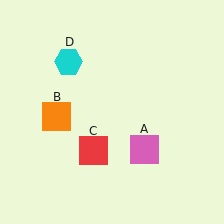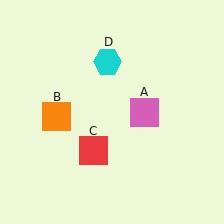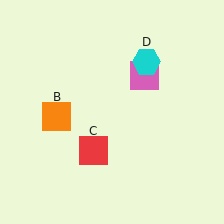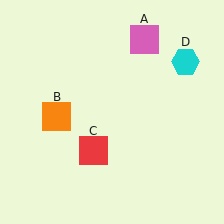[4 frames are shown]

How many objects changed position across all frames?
2 objects changed position: pink square (object A), cyan hexagon (object D).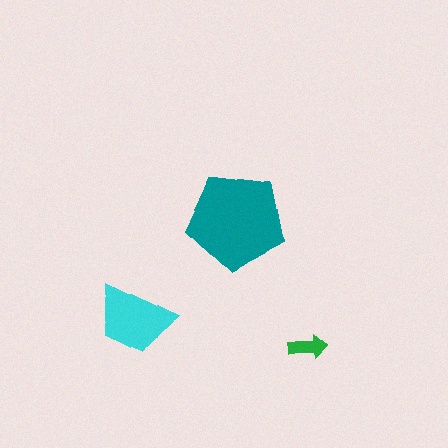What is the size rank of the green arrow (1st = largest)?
3rd.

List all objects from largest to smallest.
The teal pentagon, the cyan trapezoid, the green arrow.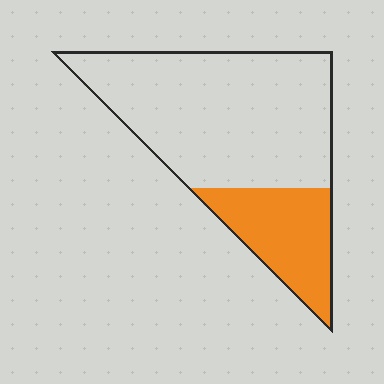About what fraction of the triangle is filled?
About one quarter (1/4).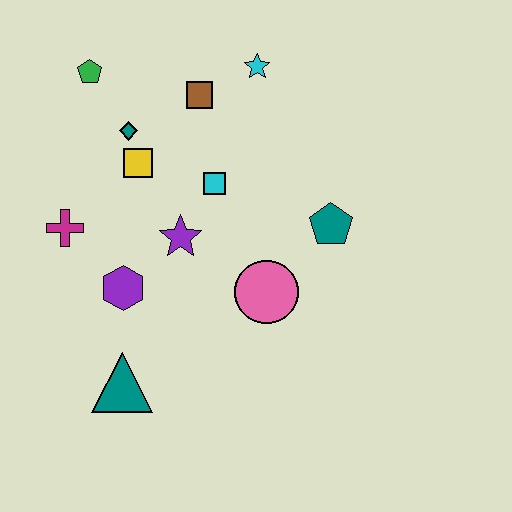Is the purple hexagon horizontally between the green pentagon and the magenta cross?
No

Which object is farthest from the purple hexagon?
The cyan star is farthest from the purple hexagon.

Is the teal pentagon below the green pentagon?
Yes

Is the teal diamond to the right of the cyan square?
No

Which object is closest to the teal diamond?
The yellow square is closest to the teal diamond.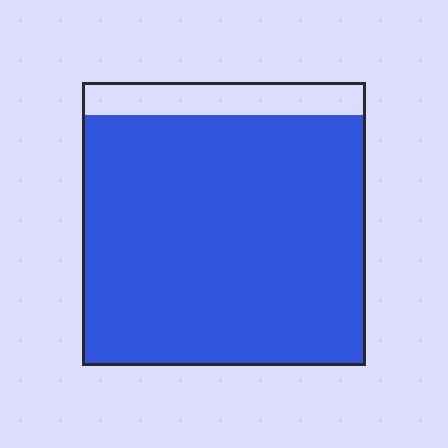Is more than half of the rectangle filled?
Yes.